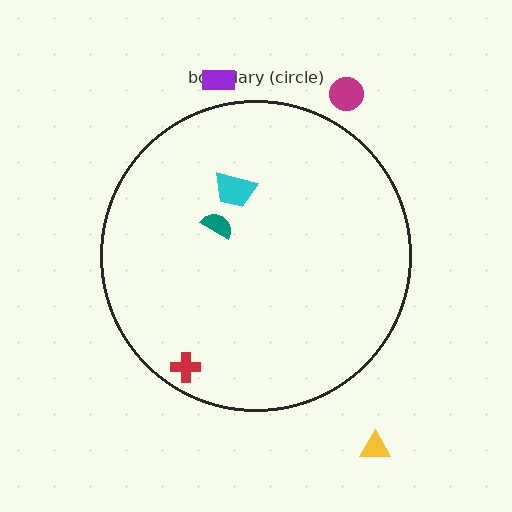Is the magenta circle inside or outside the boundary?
Outside.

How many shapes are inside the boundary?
3 inside, 3 outside.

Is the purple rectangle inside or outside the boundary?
Outside.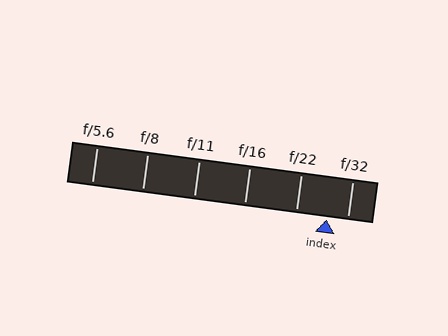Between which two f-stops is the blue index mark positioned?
The index mark is between f/22 and f/32.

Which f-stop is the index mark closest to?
The index mark is closest to f/32.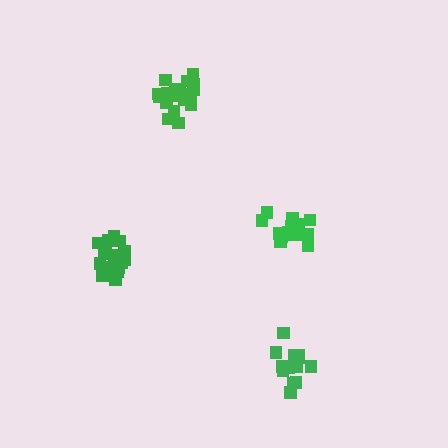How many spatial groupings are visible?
There are 4 spatial groupings.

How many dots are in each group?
Group 1: 19 dots, Group 2: 20 dots, Group 3: 18 dots, Group 4: 15 dots (72 total).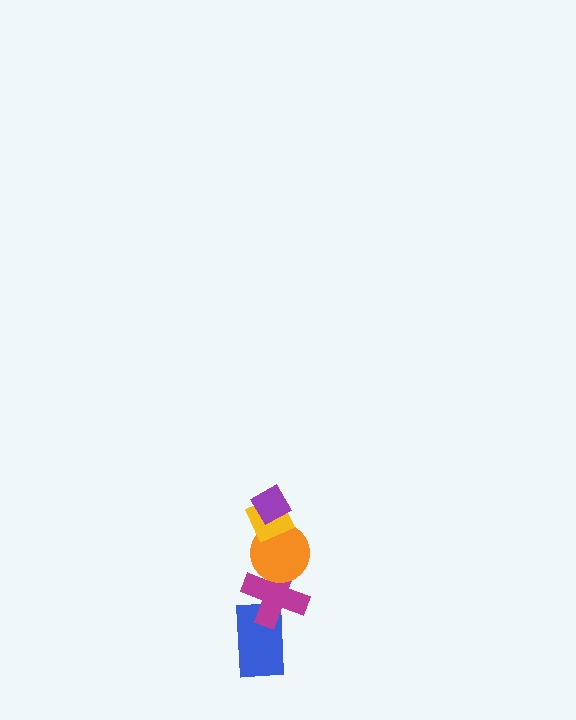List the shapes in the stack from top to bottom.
From top to bottom: the purple diamond, the yellow diamond, the orange circle, the magenta cross, the blue rectangle.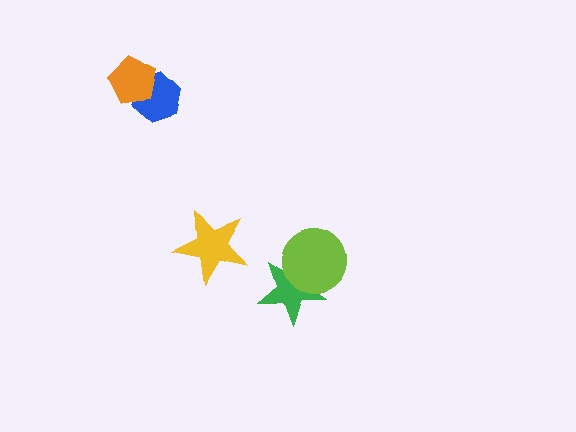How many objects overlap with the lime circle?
1 object overlaps with the lime circle.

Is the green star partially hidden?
Yes, it is partially covered by another shape.